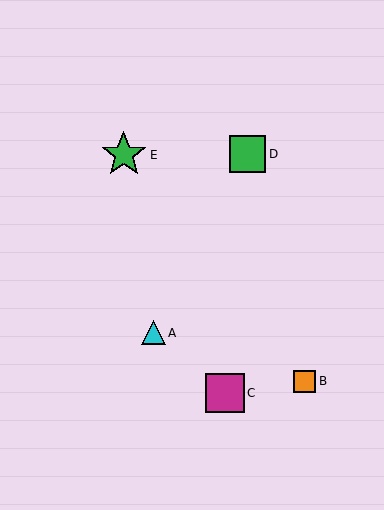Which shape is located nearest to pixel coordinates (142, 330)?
The cyan triangle (labeled A) at (153, 333) is nearest to that location.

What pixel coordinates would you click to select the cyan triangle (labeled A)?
Click at (153, 333) to select the cyan triangle A.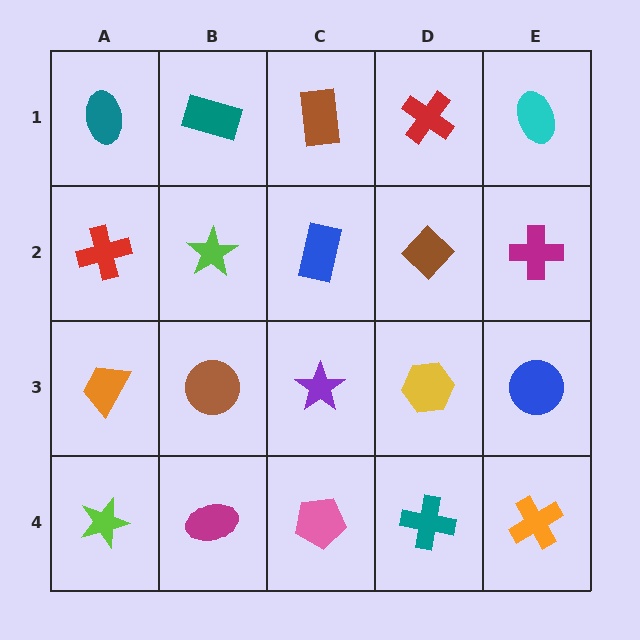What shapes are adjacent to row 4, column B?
A brown circle (row 3, column B), a lime star (row 4, column A), a pink pentagon (row 4, column C).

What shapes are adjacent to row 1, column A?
A red cross (row 2, column A), a teal rectangle (row 1, column B).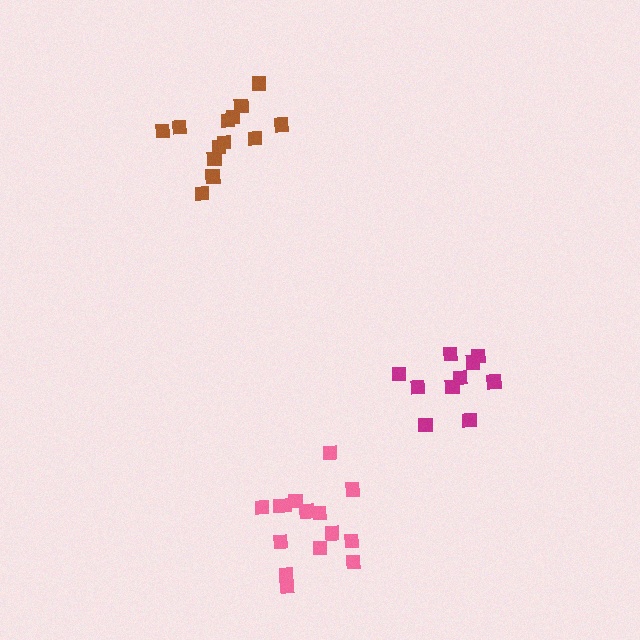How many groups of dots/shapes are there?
There are 3 groups.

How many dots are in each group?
Group 1: 15 dots, Group 2: 10 dots, Group 3: 13 dots (38 total).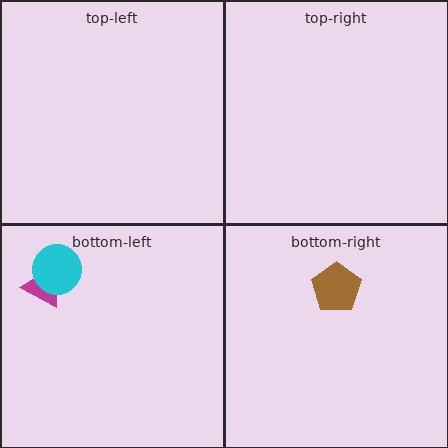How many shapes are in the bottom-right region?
1.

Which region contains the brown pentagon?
The bottom-right region.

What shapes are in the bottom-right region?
The brown pentagon.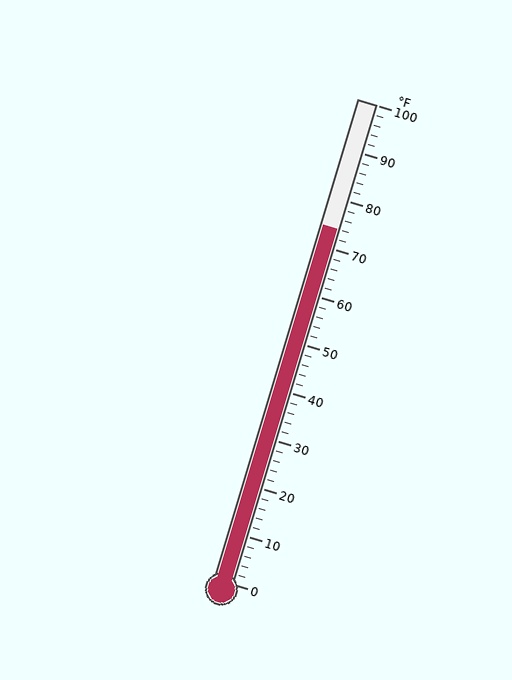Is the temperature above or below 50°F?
The temperature is above 50°F.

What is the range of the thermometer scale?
The thermometer scale ranges from 0°F to 100°F.